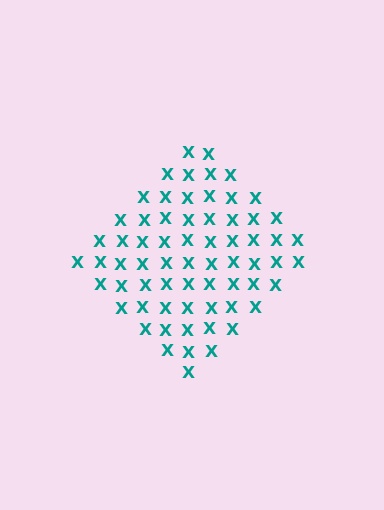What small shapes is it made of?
It is made of small letter X's.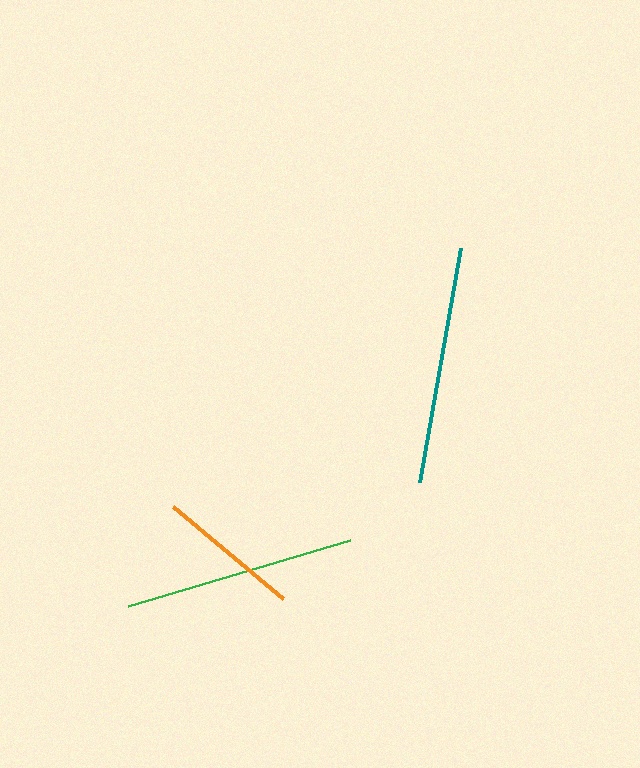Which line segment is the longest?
The teal line is the longest at approximately 238 pixels.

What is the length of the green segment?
The green segment is approximately 231 pixels long.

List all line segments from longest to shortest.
From longest to shortest: teal, green, orange.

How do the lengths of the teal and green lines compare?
The teal and green lines are approximately the same length.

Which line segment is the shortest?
The orange line is the shortest at approximately 143 pixels.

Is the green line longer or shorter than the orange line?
The green line is longer than the orange line.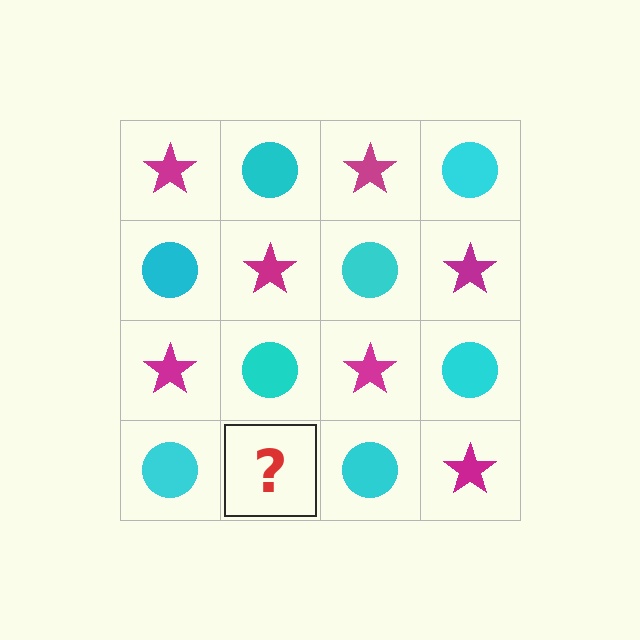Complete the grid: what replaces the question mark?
The question mark should be replaced with a magenta star.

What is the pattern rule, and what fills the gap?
The rule is that it alternates magenta star and cyan circle in a checkerboard pattern. The gap should be filled with a magenta star.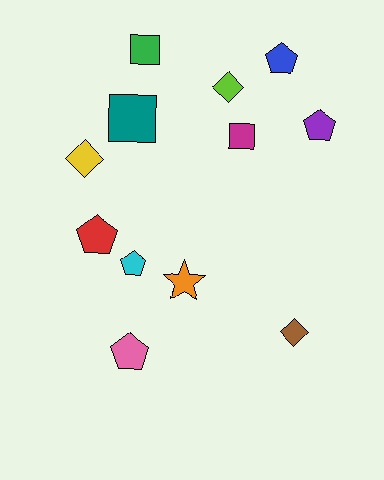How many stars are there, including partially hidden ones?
There is 1 star.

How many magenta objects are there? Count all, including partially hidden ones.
There is 1 magenta object.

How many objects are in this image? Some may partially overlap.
There are 12 objects.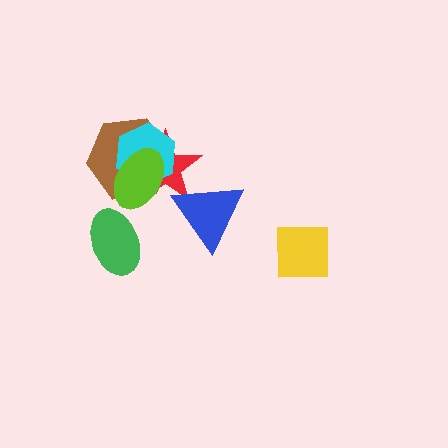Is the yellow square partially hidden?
No, no other shape covers it.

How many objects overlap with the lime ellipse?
3 objects overlap with the lime ellipse.